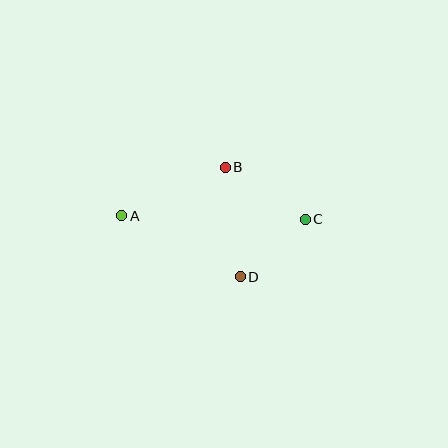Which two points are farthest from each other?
Points A and C are farthest from each other.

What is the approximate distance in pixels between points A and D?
The distance between A and D is approximately 134 pixels.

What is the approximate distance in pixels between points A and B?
The distance between A and B is approximately 114 pixels.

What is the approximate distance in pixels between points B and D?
The distance between B and D is approximately 110 pixels.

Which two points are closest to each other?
Points C and D are closest to each other.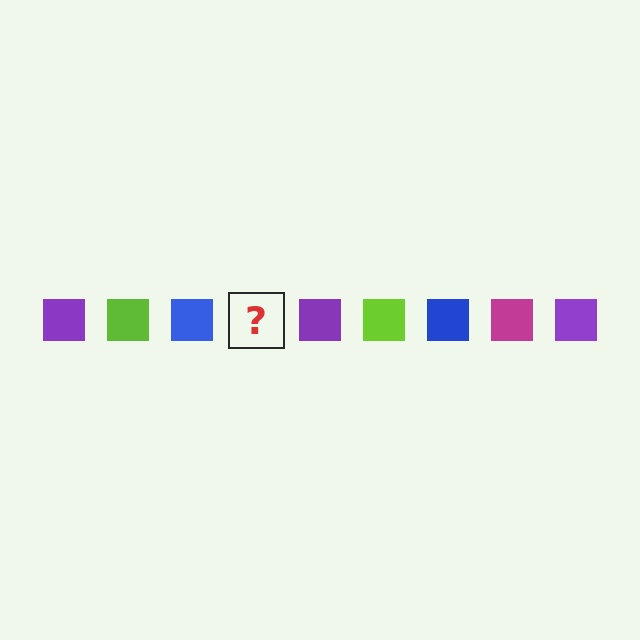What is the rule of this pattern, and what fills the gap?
The rule is that the pattern cycles through purple, lime, blue, magenta squares. The gap should be filled with a magenta square.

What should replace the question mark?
The question mark should be replaced with a magenta square.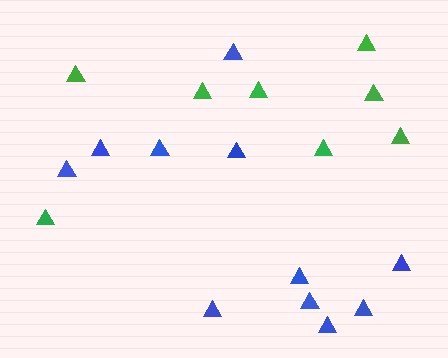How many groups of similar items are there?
There are 2 groups: one group of blue triangles (11) and one group of green triangles (8).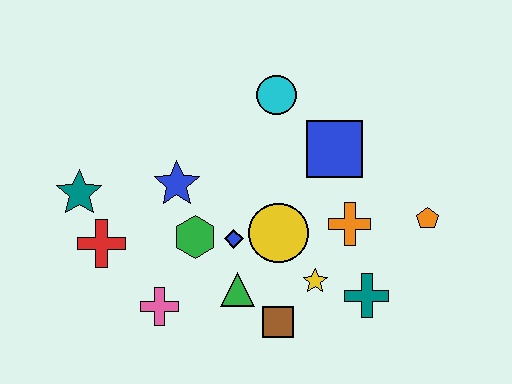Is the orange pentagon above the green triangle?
Yes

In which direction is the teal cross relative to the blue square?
The teal cross is below the blue square.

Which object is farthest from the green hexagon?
The orange pentagon is farthest from the green hexagon.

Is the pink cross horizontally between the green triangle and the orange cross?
No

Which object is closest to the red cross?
The teal star is closest to the red cross.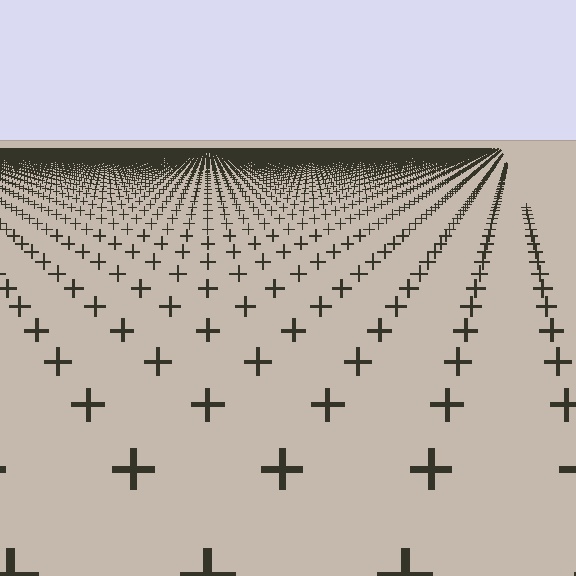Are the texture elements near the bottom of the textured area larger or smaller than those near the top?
Larger. Near the bottom, elements are closer to the viewer and appear at a bigger on-screen size.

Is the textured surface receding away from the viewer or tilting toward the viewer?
The surface is receding away from the viewer. Texture elements get smaller and denser toward the top.